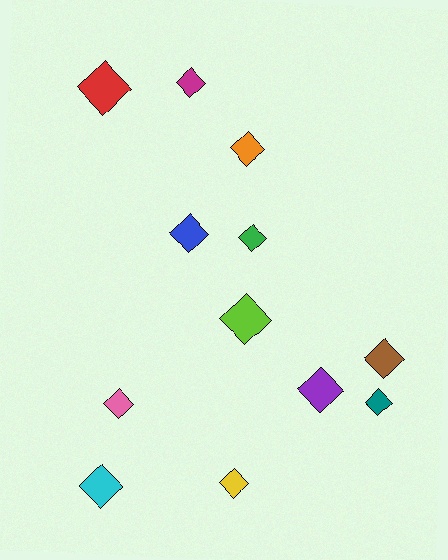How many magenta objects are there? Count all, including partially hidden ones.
There is 1 magenta object.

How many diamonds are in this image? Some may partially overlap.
There are 12 diamonds.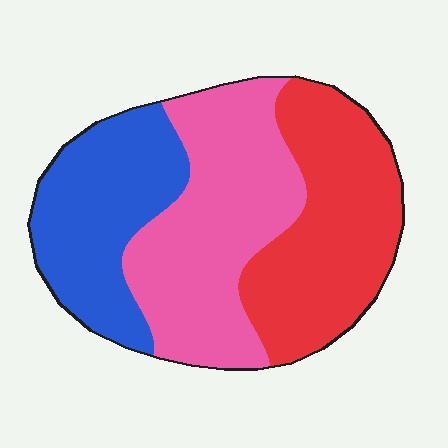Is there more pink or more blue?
Pink.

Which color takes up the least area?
Blue, at roughly 30%.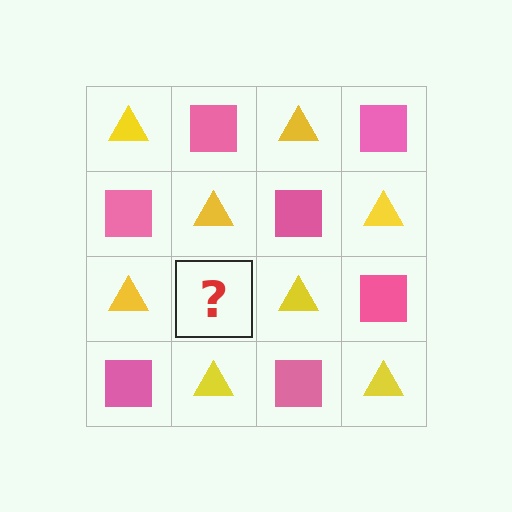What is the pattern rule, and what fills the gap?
The rule is that it alternates yellow triangle and pink square in a checkerboard pattern. The gap should be filled with a pink square.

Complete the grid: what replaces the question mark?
The question mark should be replaced with a pink square.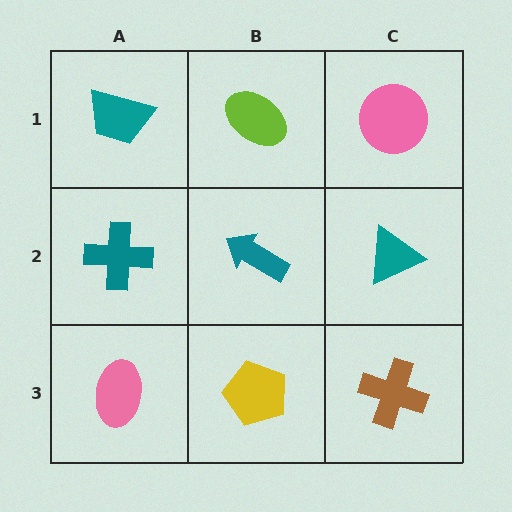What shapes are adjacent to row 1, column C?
A teal triangle (row 2, column C), a lime ellipse (row 1, column B).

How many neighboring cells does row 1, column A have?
2.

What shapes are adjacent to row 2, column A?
A teal trapezoid (row 1, column A), a pink ellipse (row 3, column A), a teal arrow (row 2, column B).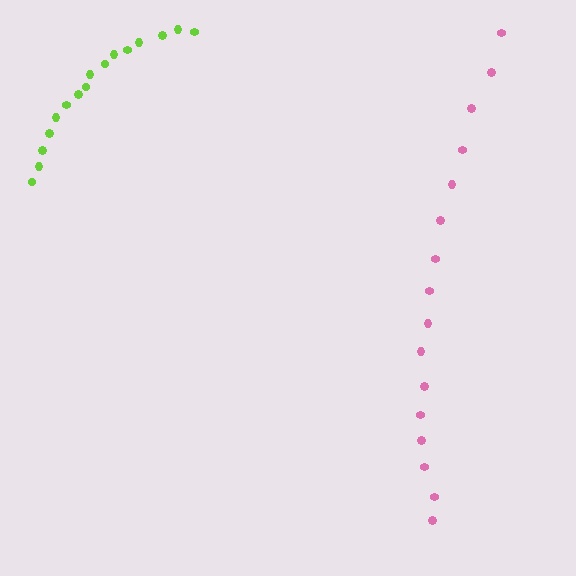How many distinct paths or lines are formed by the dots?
There are 2 distinct paths.